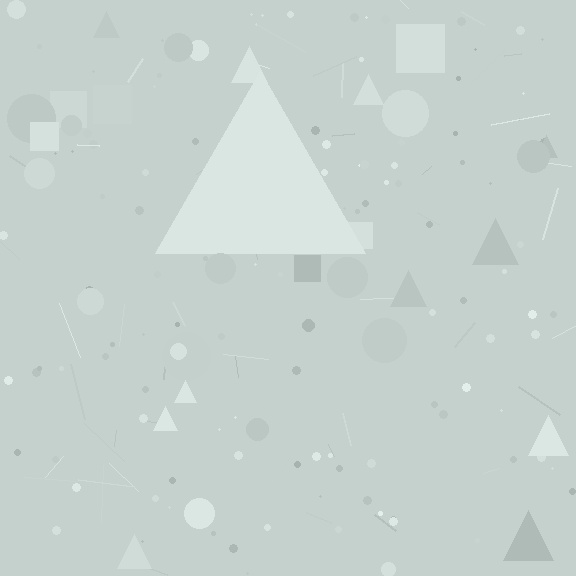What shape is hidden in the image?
A triangle is hidden in the image.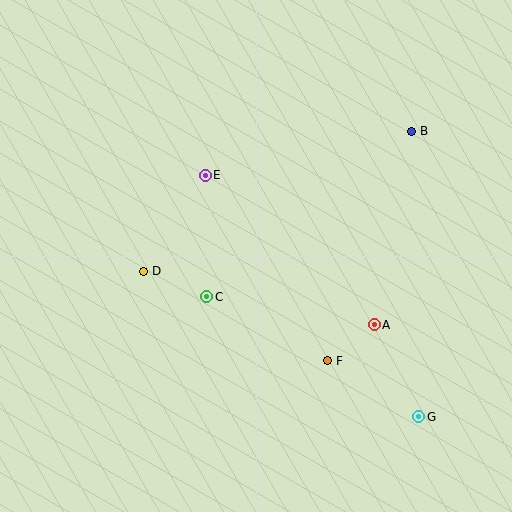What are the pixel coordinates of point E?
Point E is at (205, 175).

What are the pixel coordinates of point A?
Point A is at (374, 325).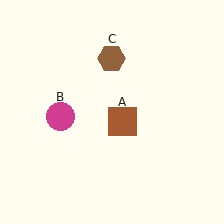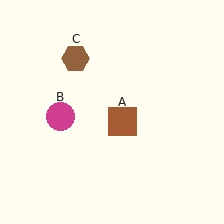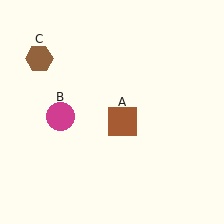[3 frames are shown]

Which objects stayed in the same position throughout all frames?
Brown square (object A) and magenta circle (object B) remained stationary.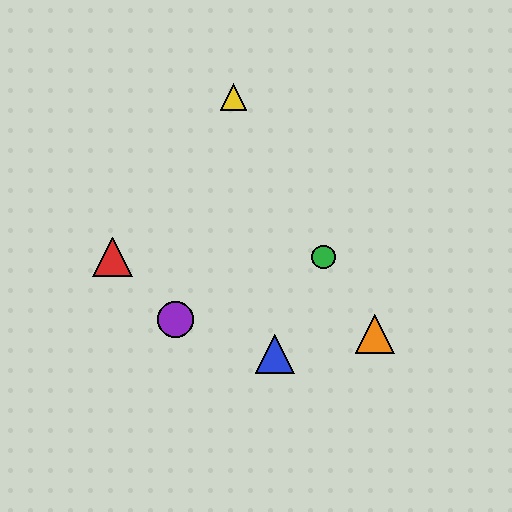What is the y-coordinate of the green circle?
The green circle is at y≈257.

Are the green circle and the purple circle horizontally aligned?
No, the green circle is at y≈257 and the purple circle is at y≈319.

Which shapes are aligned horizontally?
The red triangle, the green circle are aligned horizontally.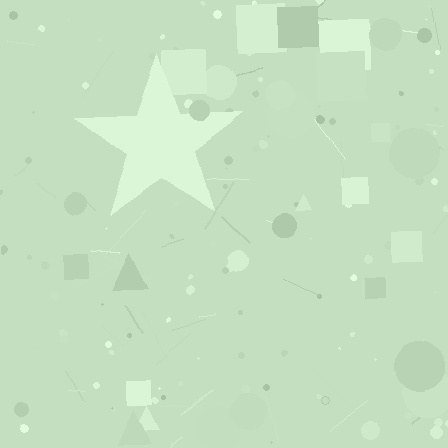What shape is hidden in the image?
A star is hidden in the image.